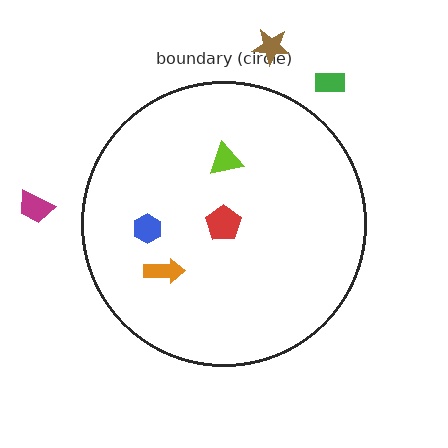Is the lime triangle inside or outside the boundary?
Inside.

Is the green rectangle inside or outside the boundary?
Outside.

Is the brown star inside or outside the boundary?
Outside.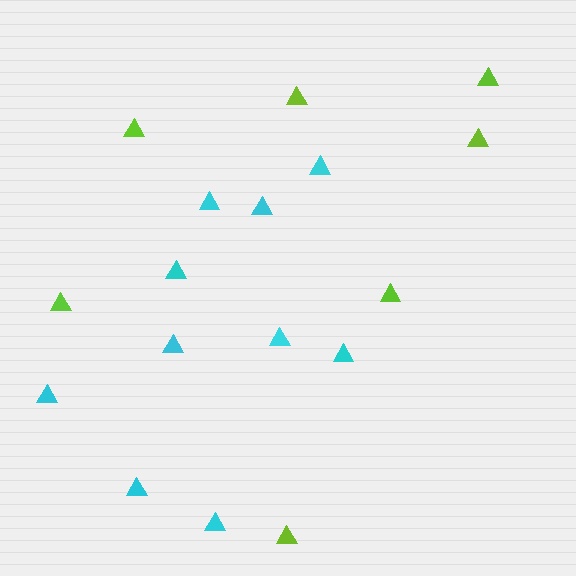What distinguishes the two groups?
There are 2 groups: one group of cyan triangles (10) and one group of lime triangles (7).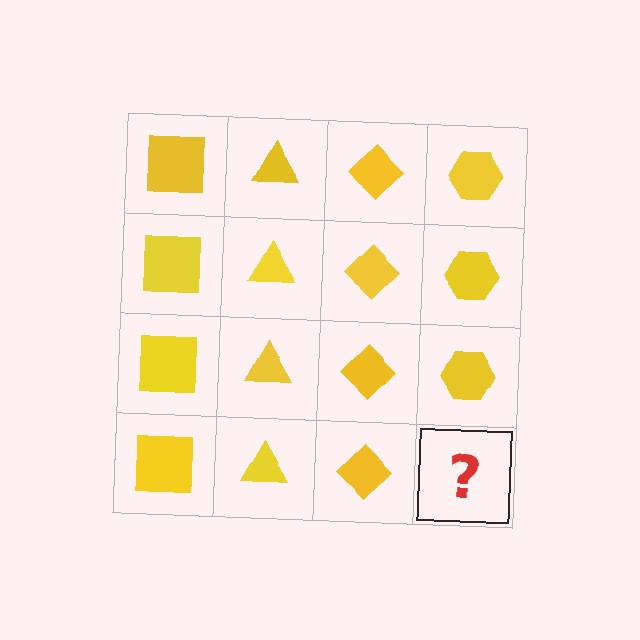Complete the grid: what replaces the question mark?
The question mark should be replaced with a yellow hexagon.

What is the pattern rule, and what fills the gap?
The rule is that each column has a consistent shape. The gap should be filled with a yellow hexagon.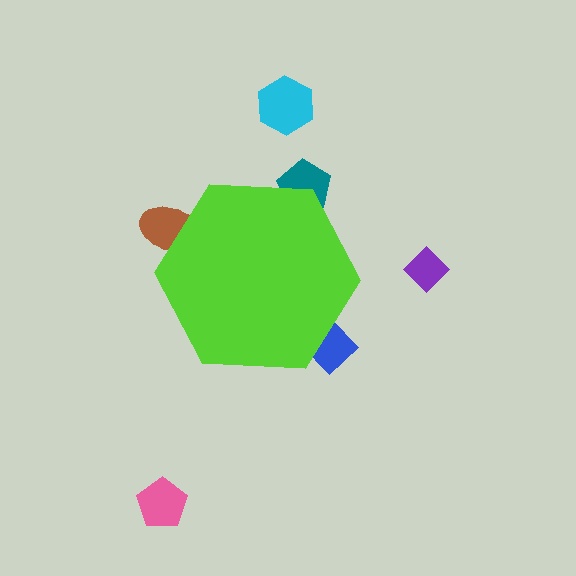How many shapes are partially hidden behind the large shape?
3 shapes are partially hidden.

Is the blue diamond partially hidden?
Yes, the blue diamond is partially hidden behind the lime hexagon.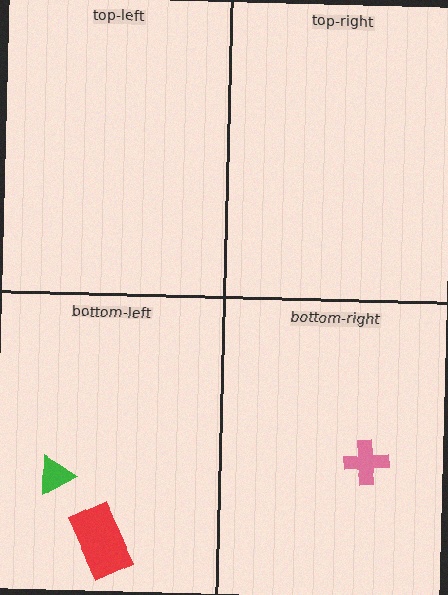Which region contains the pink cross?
The bottom-right region.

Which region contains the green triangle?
The bottom-left region.